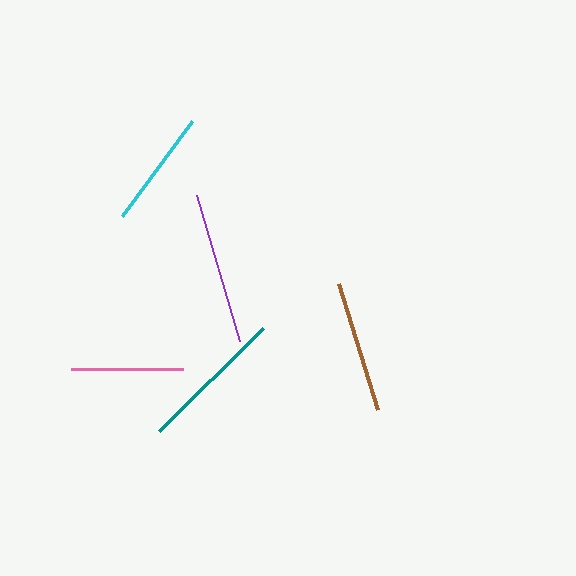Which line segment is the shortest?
The pink line is the shortest at approximately 112 pixels.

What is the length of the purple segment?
The purple segment is approximately 152 pixels long.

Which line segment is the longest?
The purple line is the longest at approximately 152 pixels.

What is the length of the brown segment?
The brown segment is approximately 132 pixels long.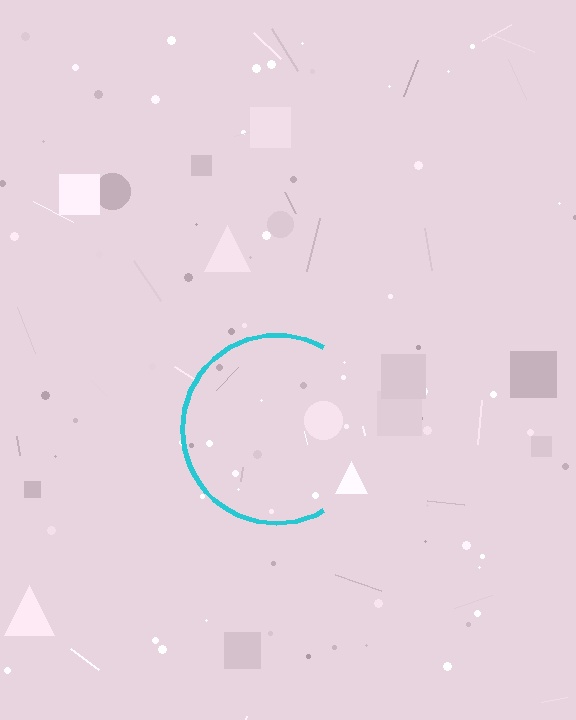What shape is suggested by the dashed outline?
The dashed outline suggests a circle.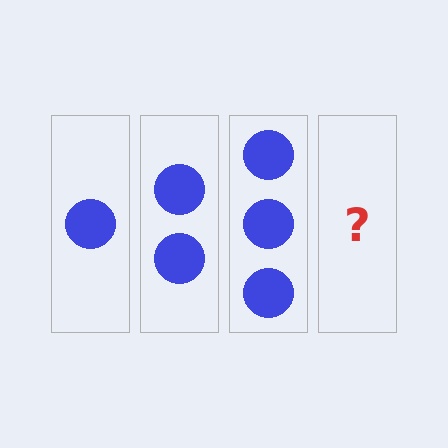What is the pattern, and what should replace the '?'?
The pattern is that each step adds one more circle. The '?' should be 4 circles.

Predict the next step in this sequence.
The next step is 4 circles.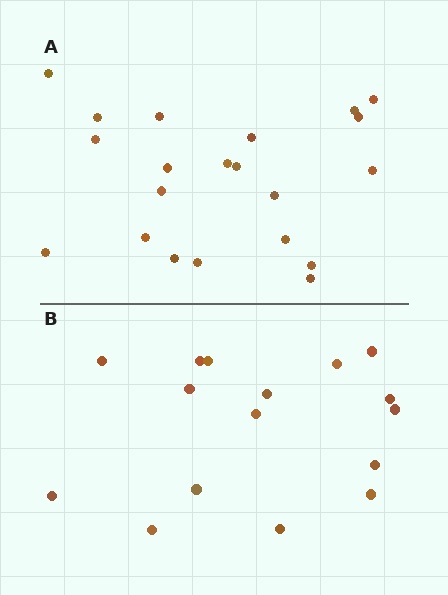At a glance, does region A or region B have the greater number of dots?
Region A (the top region) has more dots.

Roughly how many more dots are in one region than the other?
Region A has about 5 more dots than region B.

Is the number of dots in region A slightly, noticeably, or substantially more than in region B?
Region A has noticeably more, but not dramatically so. The ratio is roughly 1.3 to 1.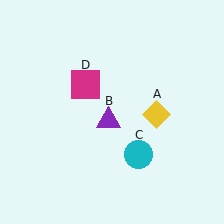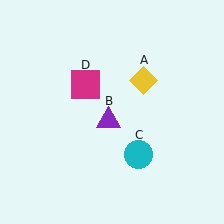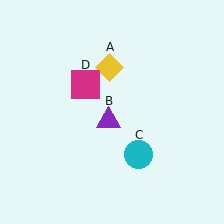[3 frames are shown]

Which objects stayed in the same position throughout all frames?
Purple triangle (object B) and cyan circle (object C) and magenta square (object D) remained stationary.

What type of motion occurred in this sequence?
The yellow diamond (object A) rotated counterclockwise around the center of the scene.